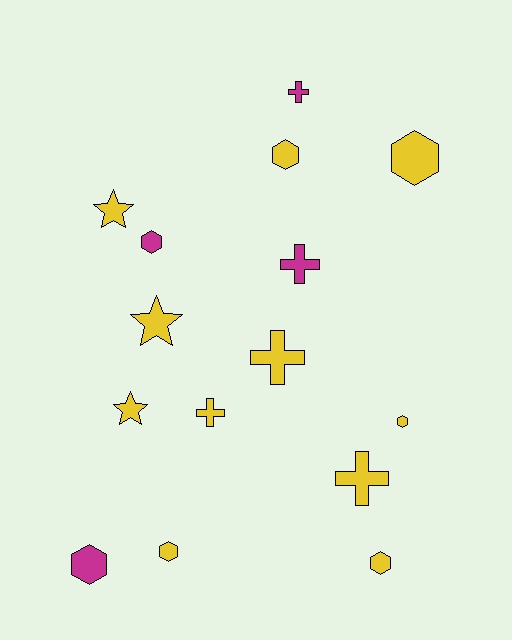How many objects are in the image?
There are 15 objects.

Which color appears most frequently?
Yellow, with 11 objects.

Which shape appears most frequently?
Hexagon, with 7 objects.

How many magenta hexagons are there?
There are 2 magenta hexagons.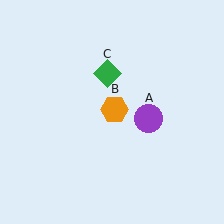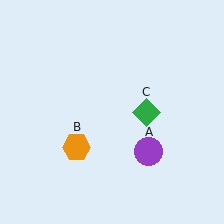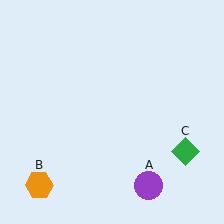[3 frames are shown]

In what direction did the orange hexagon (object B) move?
The orange hexagon (object B) moved down and to the left.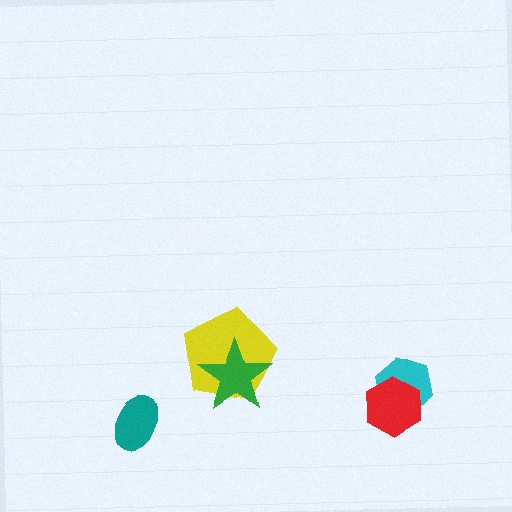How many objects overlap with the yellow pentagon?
1 object overlaps with the yellow pentagon.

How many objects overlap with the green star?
1 object overlaps with the green star.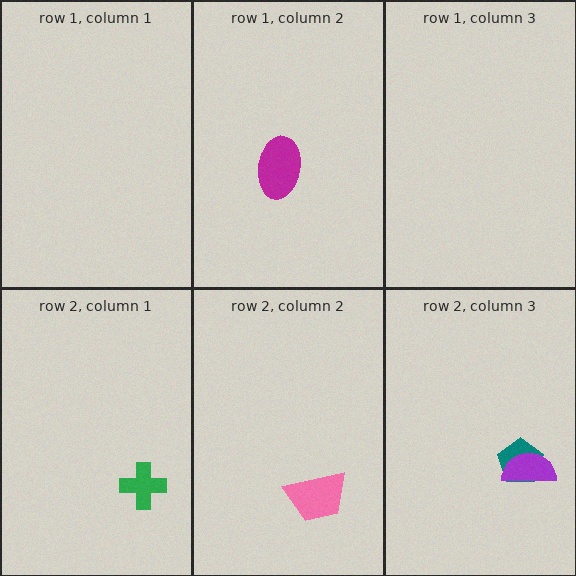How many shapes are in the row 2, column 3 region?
2.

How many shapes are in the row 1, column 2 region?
1.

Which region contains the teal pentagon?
The row 2, column 3 region.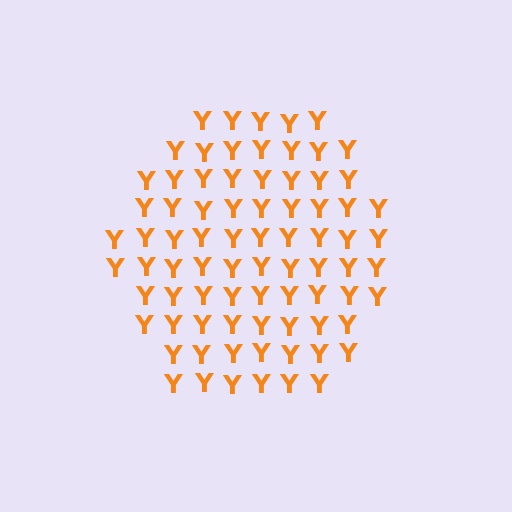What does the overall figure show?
The overall figure shows a hexagon.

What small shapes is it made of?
It is made of small letter Y's.